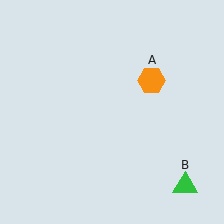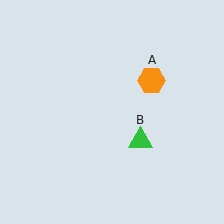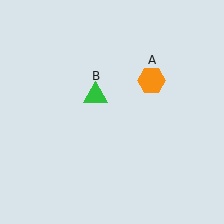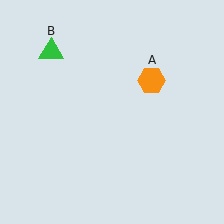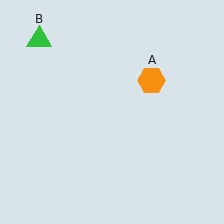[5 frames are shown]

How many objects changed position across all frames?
1 object changed position: green triangle (object B).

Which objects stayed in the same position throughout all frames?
Orange hexagon (object A) remained stationary.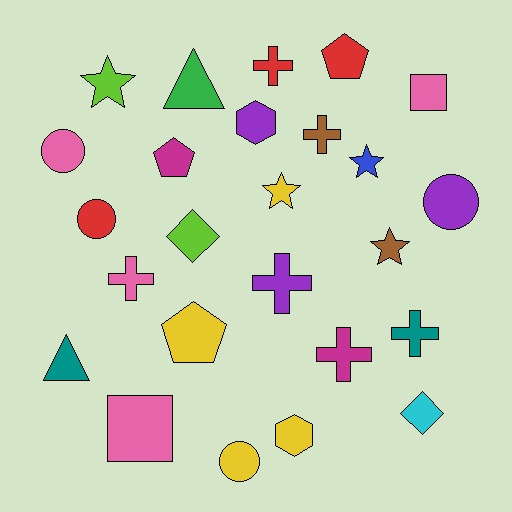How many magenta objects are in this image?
There are 2 magenta objects.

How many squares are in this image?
There are 2 squares.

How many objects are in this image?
There are 25 objects.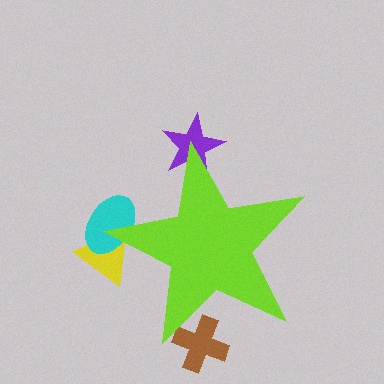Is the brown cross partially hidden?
Yes, the brown cross is partially hidden behind the lime star.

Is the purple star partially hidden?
Yes, the purple star is partially hidden behind the lime star.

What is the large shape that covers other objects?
A lime star.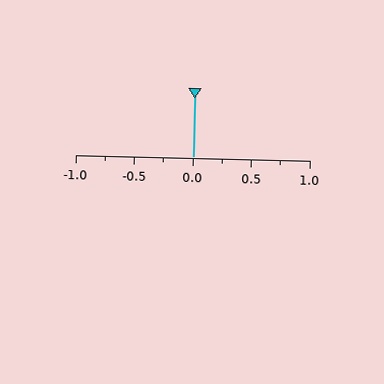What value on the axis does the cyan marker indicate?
The marker indicates approximately 0.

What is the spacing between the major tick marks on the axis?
The major ticks are spaced 0.5 apart.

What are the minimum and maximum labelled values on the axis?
The axis runs from -1.0 to 1.0.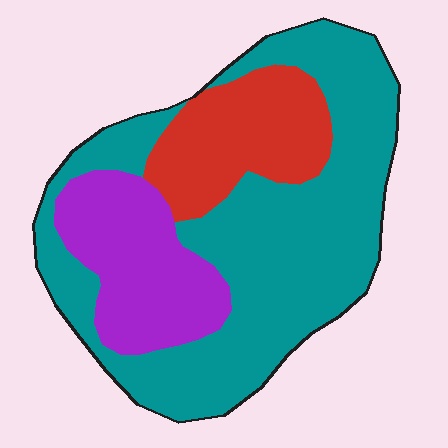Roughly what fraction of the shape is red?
Red takes up between a sixth and a third of the shape.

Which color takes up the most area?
Teal, at roughly 60%.